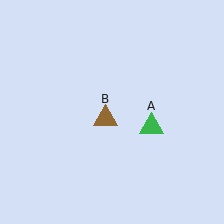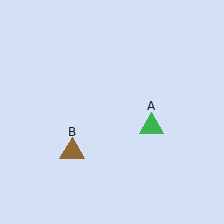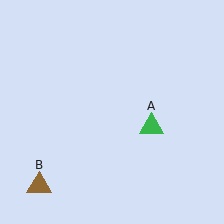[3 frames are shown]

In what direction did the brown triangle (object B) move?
The brown triangle (object B) moved down and to the left.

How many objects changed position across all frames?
1 object changed position: brown triangle (object B).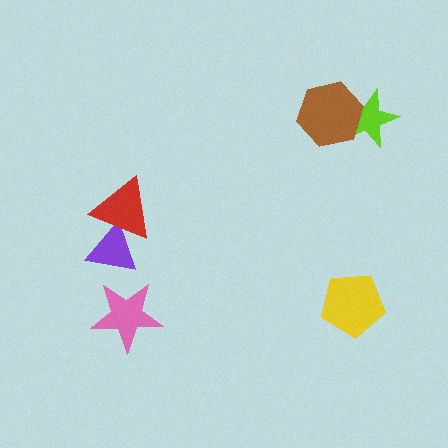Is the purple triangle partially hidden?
Yes, it is partially covered by another shape.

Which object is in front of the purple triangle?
The red triangle is in front of the purple triangle.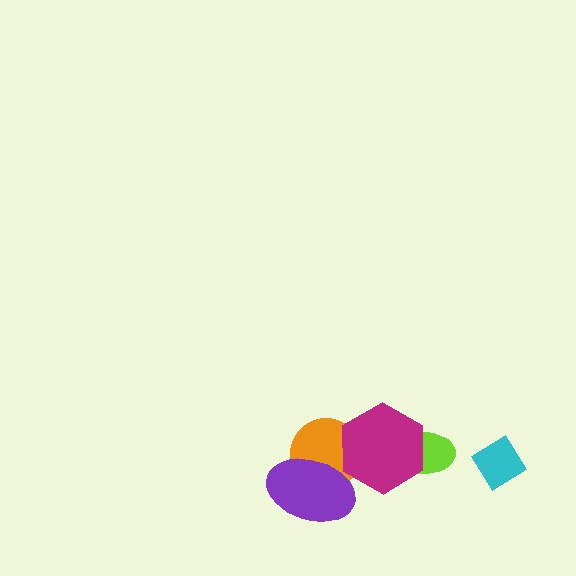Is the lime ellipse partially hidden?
Yes, it is partially covered by another shape.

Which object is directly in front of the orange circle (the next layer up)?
The purple ellipse is directly in front of the orange circle.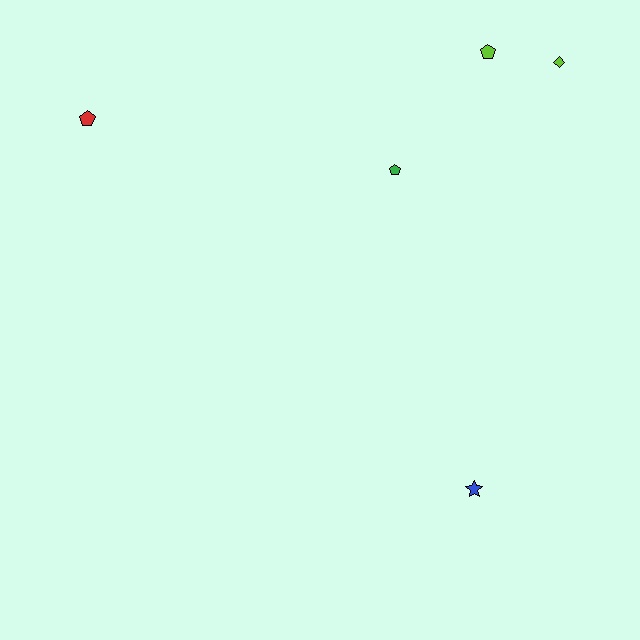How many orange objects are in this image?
There are no orange objects.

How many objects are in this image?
There are 5 objects.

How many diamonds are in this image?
There is 1 diamond.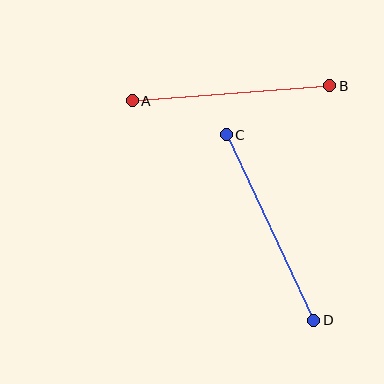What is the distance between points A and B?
The distance is approximately 198 pixels.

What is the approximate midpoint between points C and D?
The midpoint is at approximately (270, 228) pixels.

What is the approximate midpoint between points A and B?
The midpoint is at approximately (231, 93) pixels.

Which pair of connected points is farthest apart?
Points C and D are farthest apart.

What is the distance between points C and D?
The distance is approximately 205 pixels.